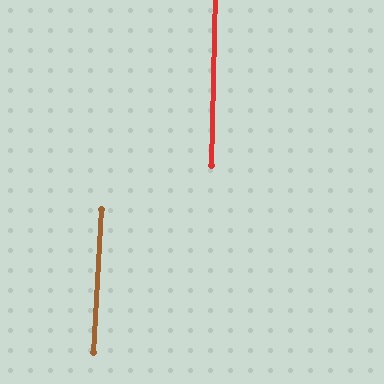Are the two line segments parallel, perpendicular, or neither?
Parallel — their directions differ by only 1.7°.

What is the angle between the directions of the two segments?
Approximately 2 degrees.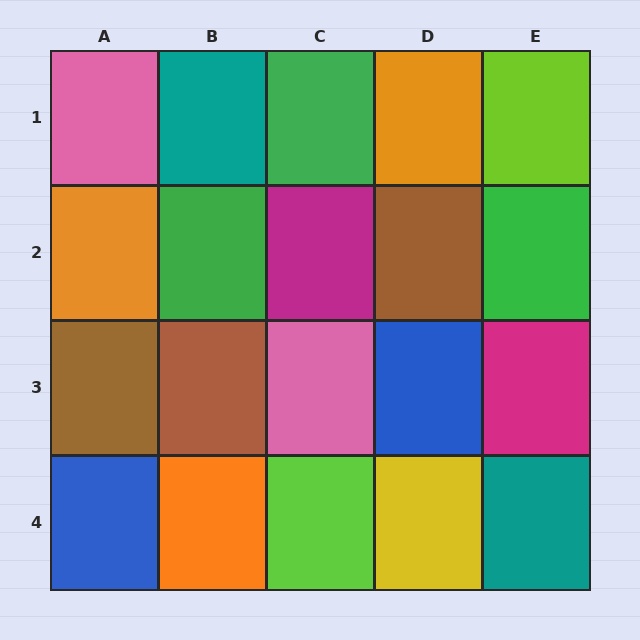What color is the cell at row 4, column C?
Lime.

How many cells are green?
3 cells are green.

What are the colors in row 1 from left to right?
Pink, teal, green, orange, lime.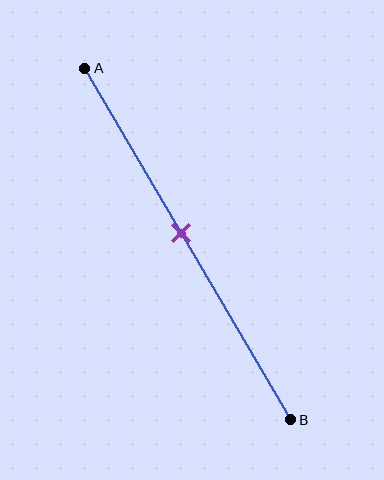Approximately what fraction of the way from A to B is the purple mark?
The purple mark is approximately 45% of the way from A to B.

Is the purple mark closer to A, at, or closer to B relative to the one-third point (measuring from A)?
The purple mark is closer to point B than the one-third point of segment AB.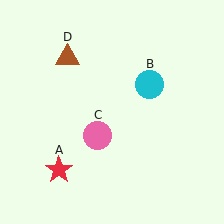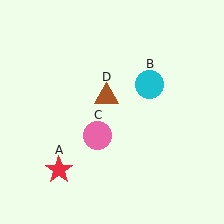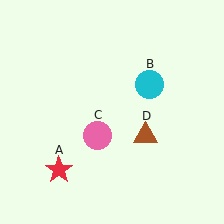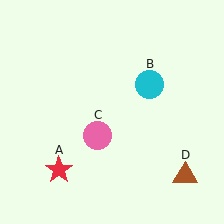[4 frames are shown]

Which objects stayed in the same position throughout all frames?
Red star (object A) and cyan circle (object B) and pink circle (object C) remained stationary.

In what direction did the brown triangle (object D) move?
The brown triangle (object D) moved down and to the right.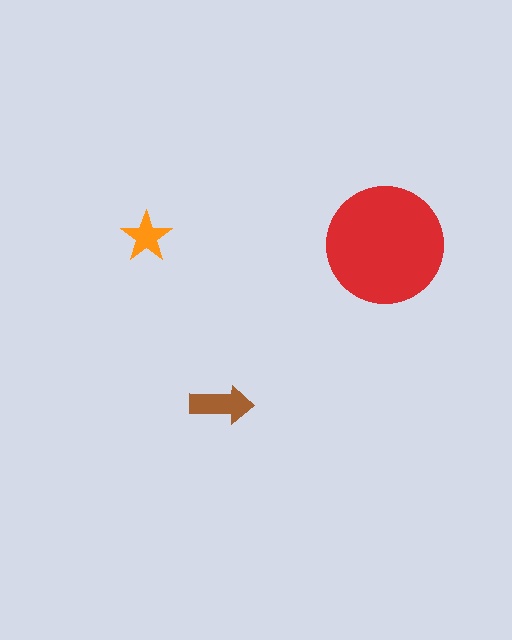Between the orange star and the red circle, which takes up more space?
The red circle.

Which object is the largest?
The red circle.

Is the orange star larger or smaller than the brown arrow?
Smaller.